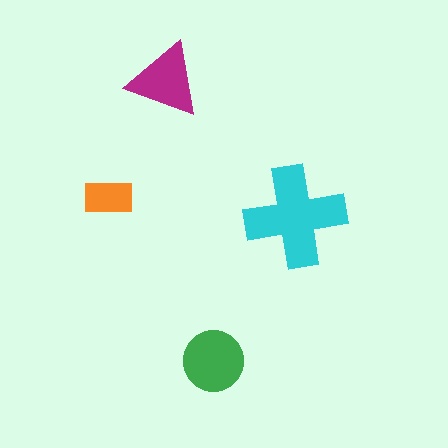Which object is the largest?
The cyan cross.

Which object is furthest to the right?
The cyan cross is rightmost.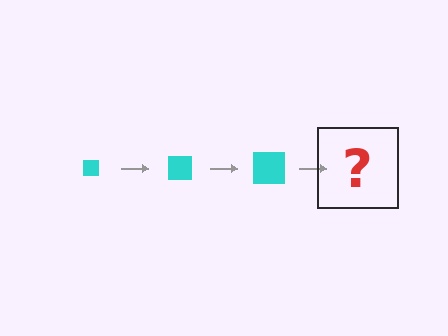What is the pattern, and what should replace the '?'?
The pattern is that the square gets progressively larger each step. The '?' should be a cyan square, larger than the previous one.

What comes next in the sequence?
The next element should be a cyan square, larger than the previous one.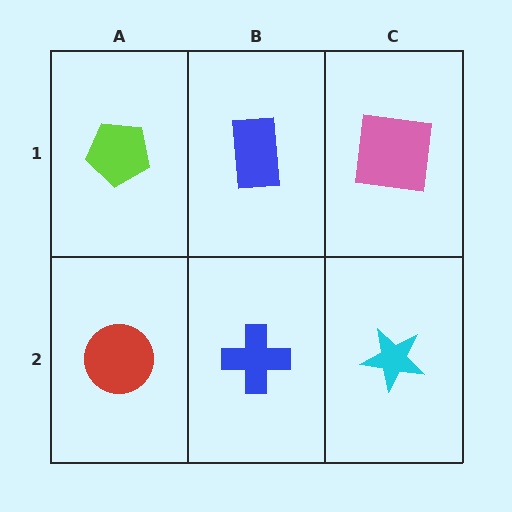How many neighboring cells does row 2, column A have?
2.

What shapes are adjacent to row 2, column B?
A blue rectangle (row 1, column B), a red circle (row 2, column A), a cyan star (row 2, column C).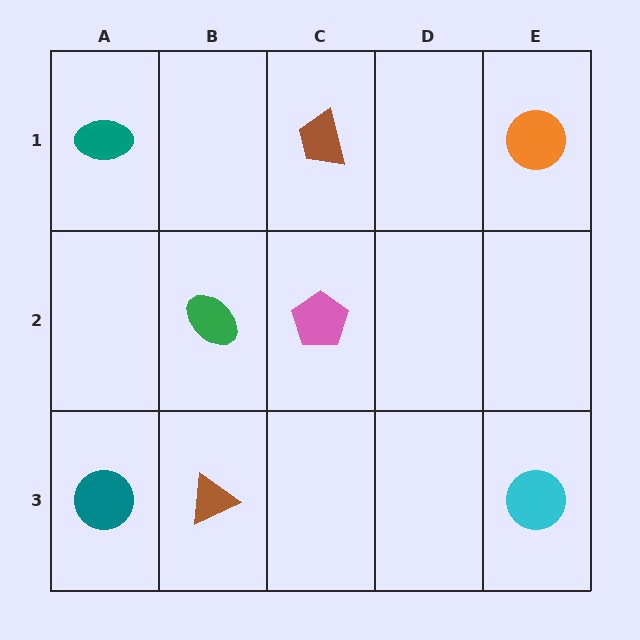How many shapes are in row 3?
3 shapes.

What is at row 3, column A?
A teal circle.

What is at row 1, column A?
A teal ellipse.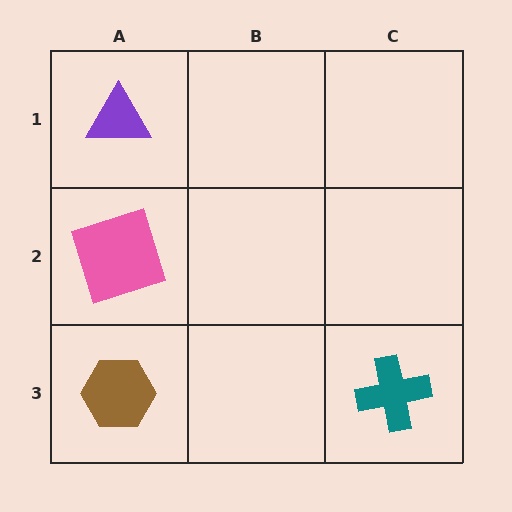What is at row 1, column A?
A purple triangle.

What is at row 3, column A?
A brown hexagon.